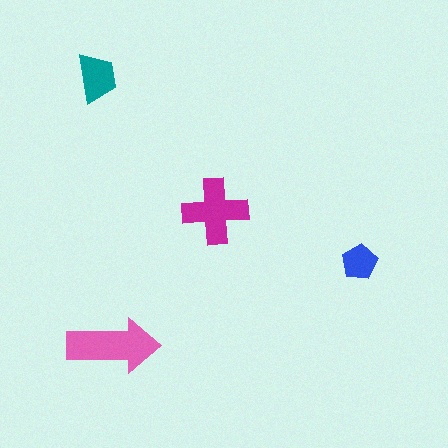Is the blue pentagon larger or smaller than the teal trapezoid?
Smaller.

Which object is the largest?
The pink arrow.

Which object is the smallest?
The blue pentagon.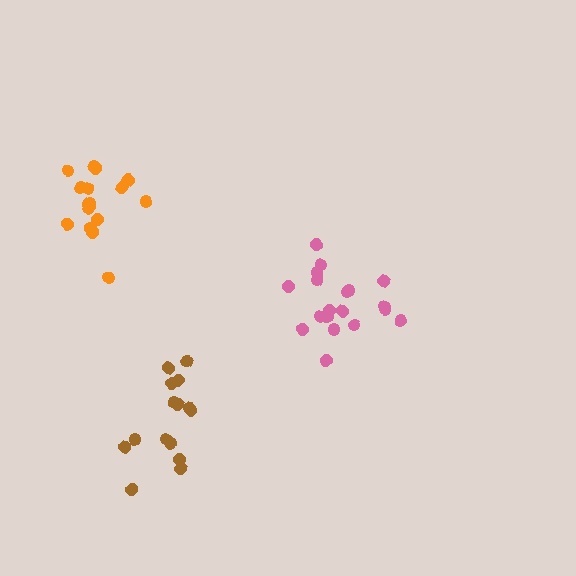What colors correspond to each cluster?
The clusters are colored: brown, pink, orange.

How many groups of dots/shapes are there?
There are 3 groups.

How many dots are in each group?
Group 1: 15 dots, Group 2: 19 dots, Group 3: 18 dots (52 total).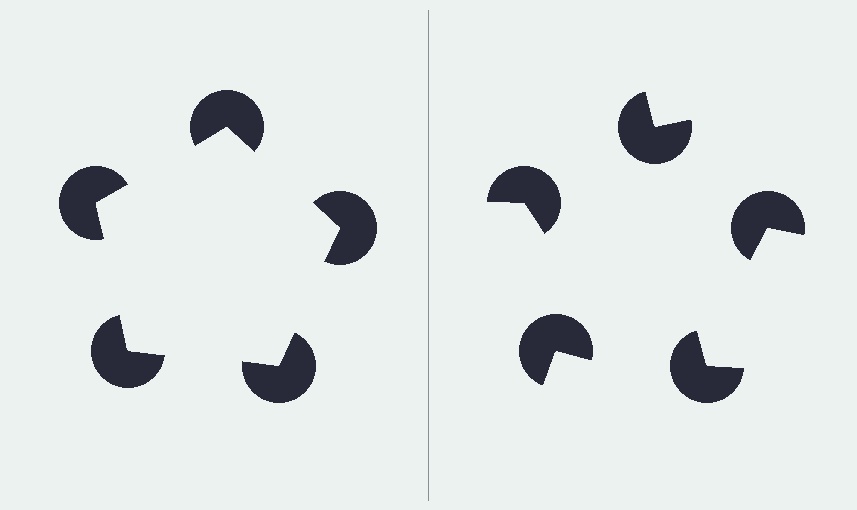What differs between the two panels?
The pac-man discs are positioned identically on both sides; only the wedge orientations differ. On the left they align to a pentagon; on the right they are misaligned.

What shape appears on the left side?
An illusory pentagon.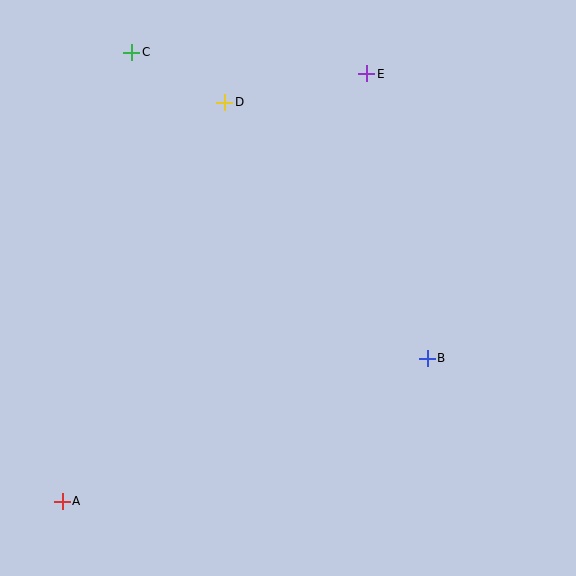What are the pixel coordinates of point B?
Point B is at (427, 358).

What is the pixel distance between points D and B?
The distance between D and B is 327 pixels.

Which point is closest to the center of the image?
Point B at (427, 358) is closest to the center.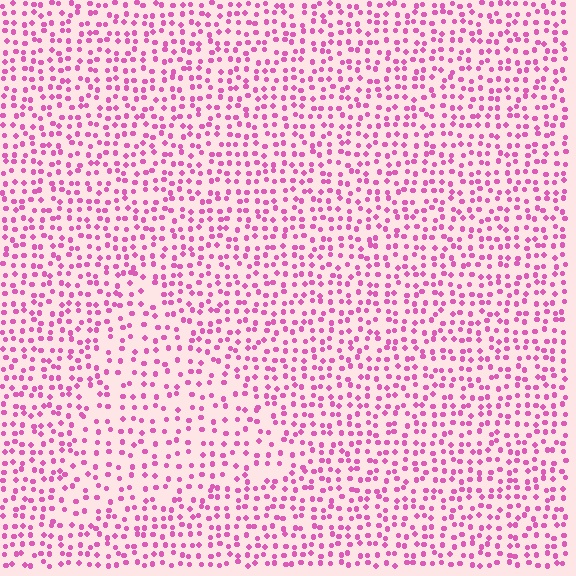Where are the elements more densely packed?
The elements are more densely packed outside the triangle boundary.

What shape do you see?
I see a triangle.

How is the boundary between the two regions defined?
The boundary is defined by a change in element density (approximately 1.5x ratio). All elements are the same color, size, and shape.